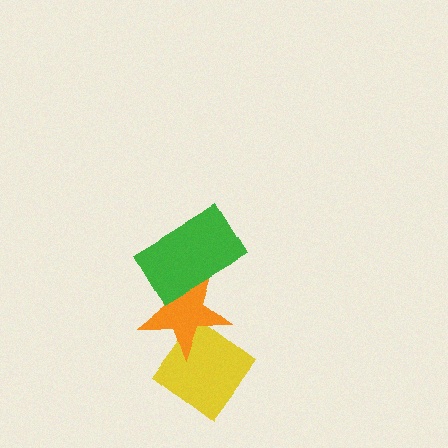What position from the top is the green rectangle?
The green rectangle is 1st from the top.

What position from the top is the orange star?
The orange star is 2nd from the top.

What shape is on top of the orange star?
The green rectangle is on top of the orange star.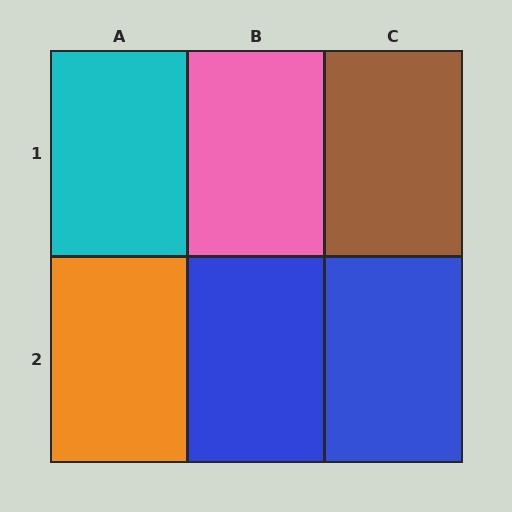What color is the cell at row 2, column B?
Blue.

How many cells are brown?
1 cell is brown.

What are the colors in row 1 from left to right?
Cyan, pink, brown.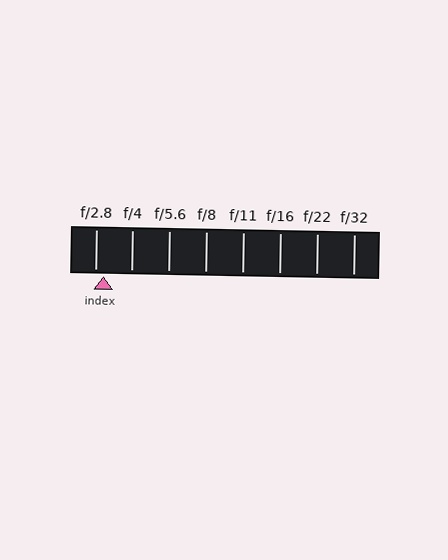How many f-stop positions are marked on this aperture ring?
There are 8 f-stop positions marked.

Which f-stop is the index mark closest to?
The index mark is closest to f/2.8.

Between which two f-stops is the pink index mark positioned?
The index mark is between f/2.8 and f/4.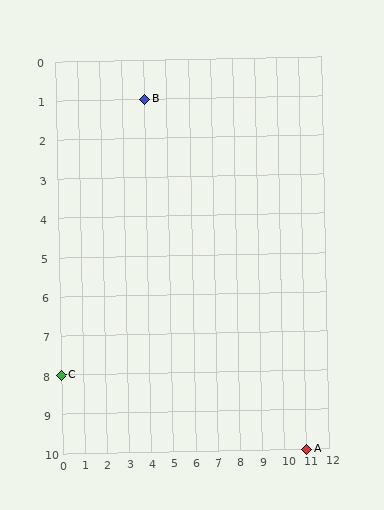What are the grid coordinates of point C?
Point C is at grid coordinates (0, 8).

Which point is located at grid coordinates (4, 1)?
Point B is at (4, 1).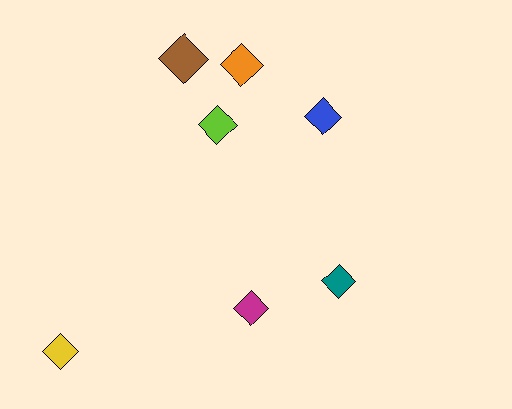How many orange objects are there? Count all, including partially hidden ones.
There is 1 orange object.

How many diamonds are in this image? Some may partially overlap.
There are 7 diamonds.